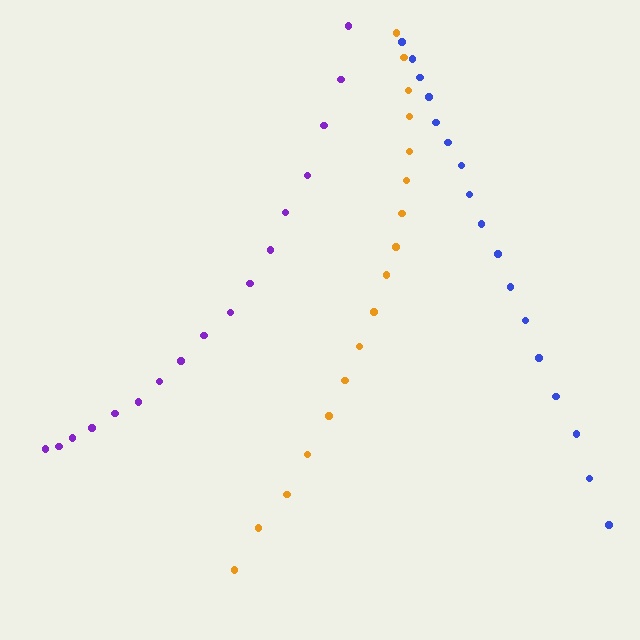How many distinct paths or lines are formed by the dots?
There are 3 distinct paths.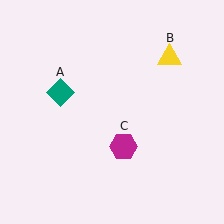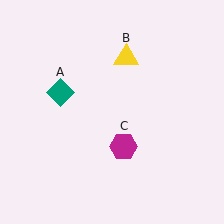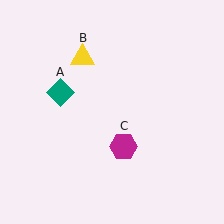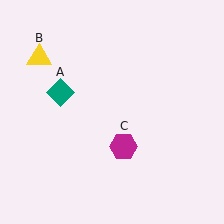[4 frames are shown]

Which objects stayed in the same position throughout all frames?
Teal diamond (object A) and magenta hexagon (object C) remained stationary.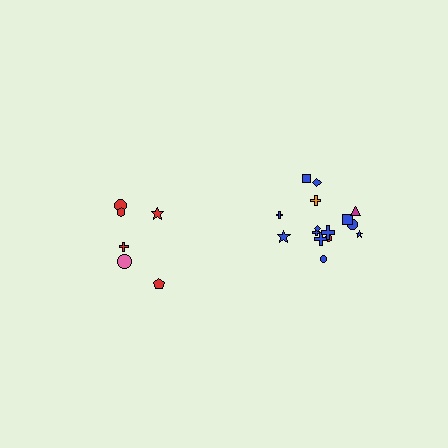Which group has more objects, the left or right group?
The right group.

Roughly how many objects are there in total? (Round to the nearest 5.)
Roughly 20 objects in total.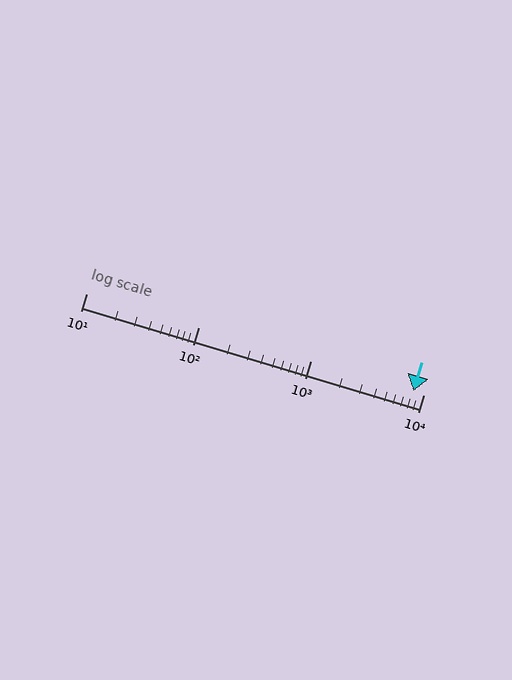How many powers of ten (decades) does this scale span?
The scale spans 3 decades, from 10 to 10000.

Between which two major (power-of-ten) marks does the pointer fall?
The pointer is between 1000 and 10000.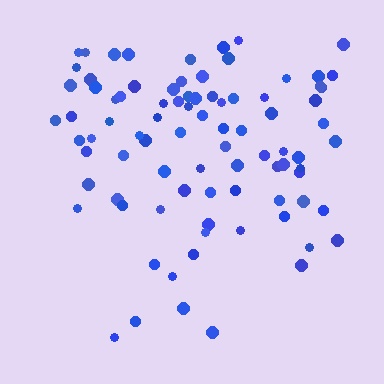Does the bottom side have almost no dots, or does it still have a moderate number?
Still a moderate number, just noticeably fewer than the top.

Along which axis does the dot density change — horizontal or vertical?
Vertical.